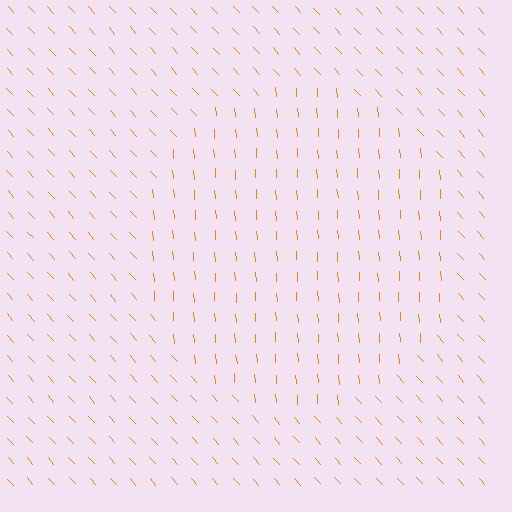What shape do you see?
I see a circle.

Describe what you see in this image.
The image is filled with small orange line segments. A circle region in the image has lines oriented differently from the surrounding lines, creating a visible texture boundary.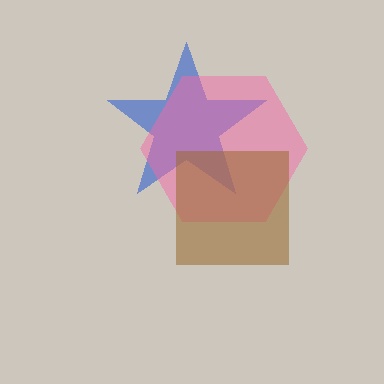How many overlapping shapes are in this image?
There are 3 overlapping shapes in the image.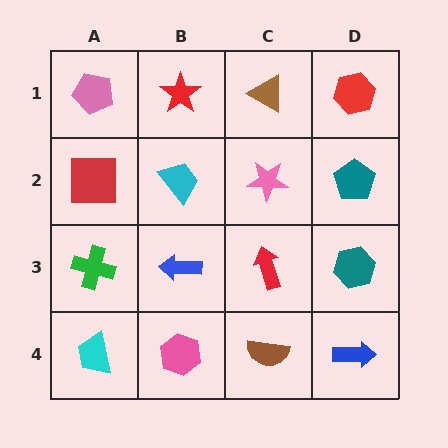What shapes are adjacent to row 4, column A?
A green cross (row 3, column A), a pink hexagon (row 4, column B).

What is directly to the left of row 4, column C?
A pink hexagon.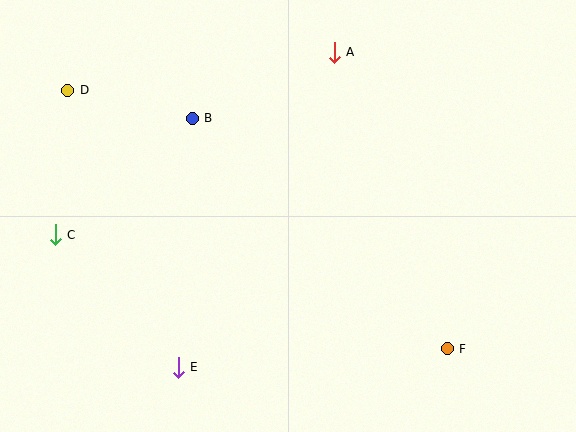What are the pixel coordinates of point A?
Point A is at (334, 52).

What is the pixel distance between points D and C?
The distance between D and C is 145 pixels.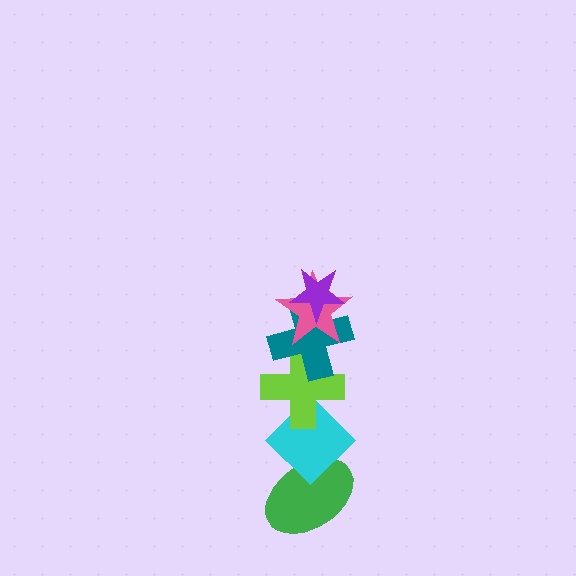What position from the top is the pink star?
The pink star is 2nd from the top.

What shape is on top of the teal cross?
The pink star is on top of the teal cross.